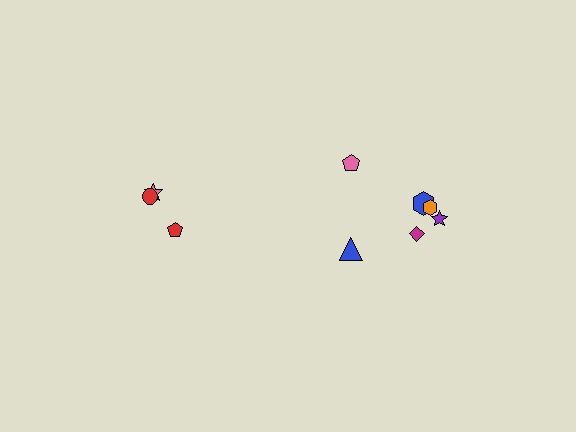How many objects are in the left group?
There are 3 objects.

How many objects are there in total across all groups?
There are 9 objects.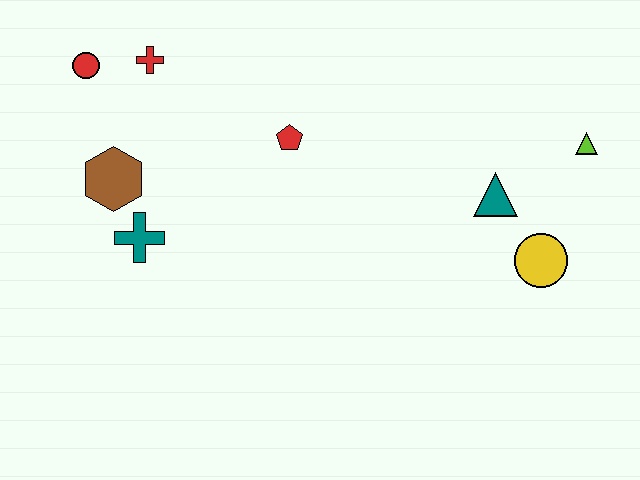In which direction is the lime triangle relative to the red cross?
The lime triangle is to the right of the red cross.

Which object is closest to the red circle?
The red cross is closest to the red circle.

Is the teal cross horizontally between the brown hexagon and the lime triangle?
Yes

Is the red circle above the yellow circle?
Yes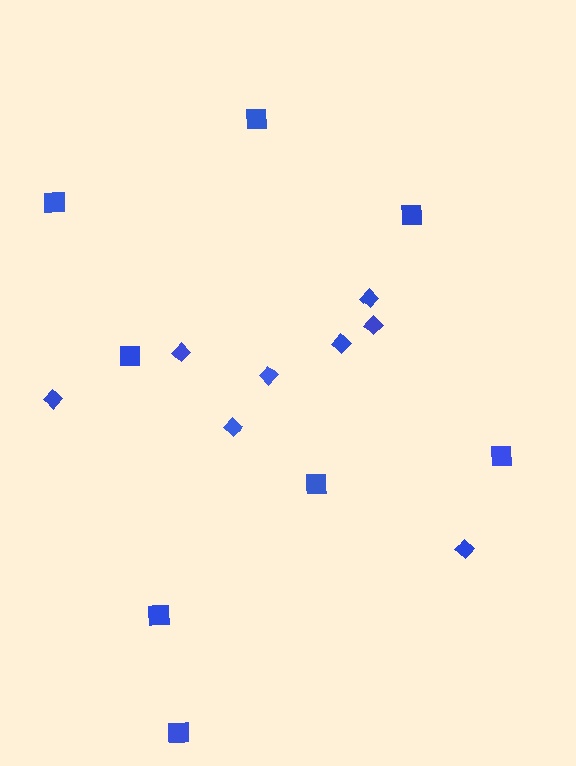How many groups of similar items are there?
There are 2 groups: one group of diamonds (8) and one group of squares (8).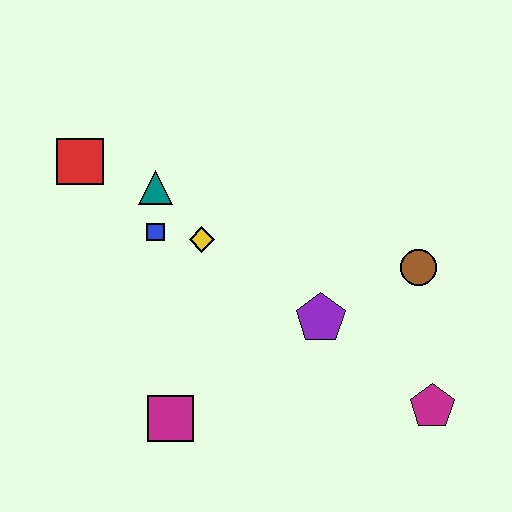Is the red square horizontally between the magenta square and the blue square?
No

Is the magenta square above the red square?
No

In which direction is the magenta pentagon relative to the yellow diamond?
The magenta pentagon is to the right of the yellow diamond.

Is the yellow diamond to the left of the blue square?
No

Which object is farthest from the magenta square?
The brown circle is farthest from the magenta square.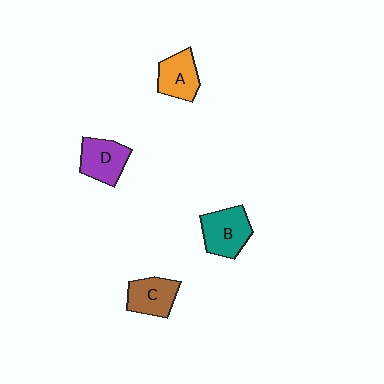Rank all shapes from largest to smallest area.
From largest to smallest: B (teal), D (purple), C (brown), A (orange).